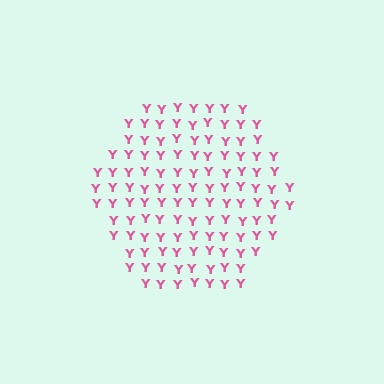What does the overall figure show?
The overall figure shows a hexagon.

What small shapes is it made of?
It is made of small letter Y's.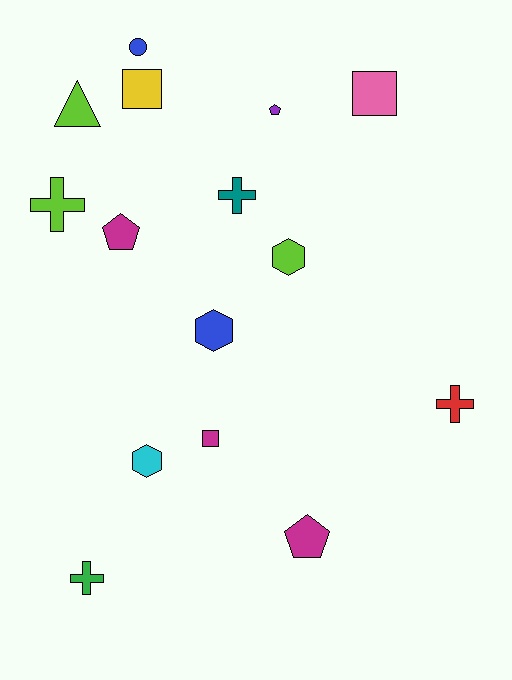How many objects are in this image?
There are 15 objects.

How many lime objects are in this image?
There are 3 lime objects.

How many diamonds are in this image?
There are no diamonds.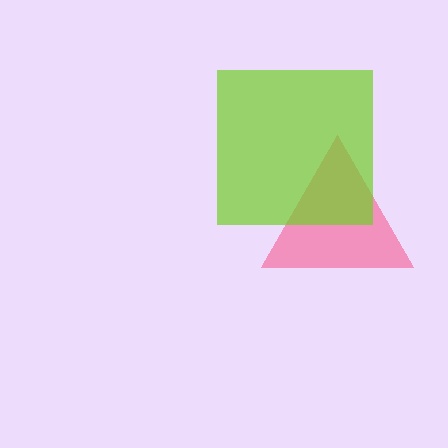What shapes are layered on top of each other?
The layered shapes are: a pink triangle, a lime square.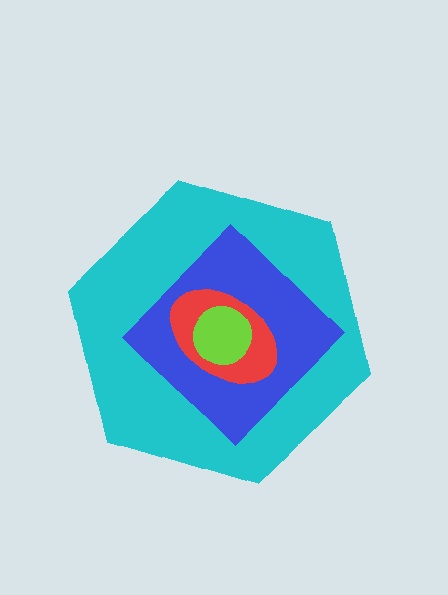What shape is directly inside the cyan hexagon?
The blue diamond.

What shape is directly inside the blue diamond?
The red ellipse.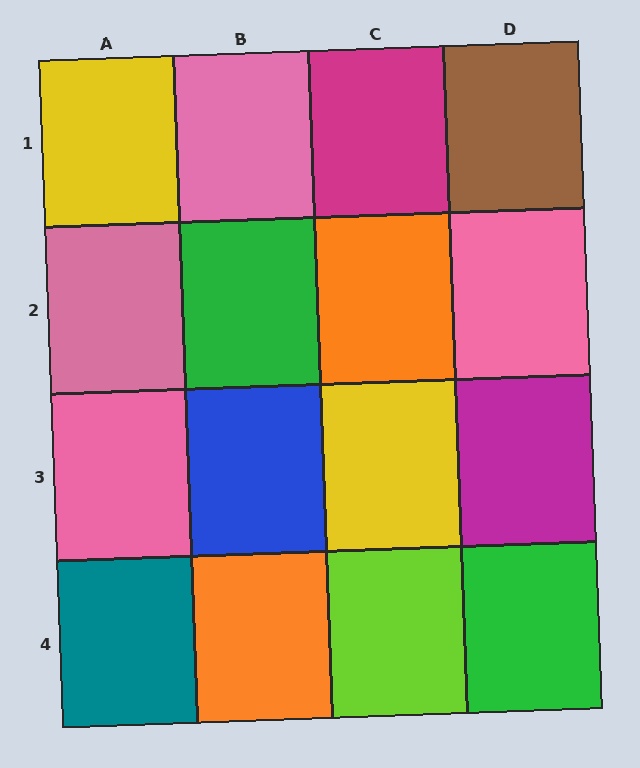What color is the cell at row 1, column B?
Pink.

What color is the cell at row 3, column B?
Blue.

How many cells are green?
2 cells are green.